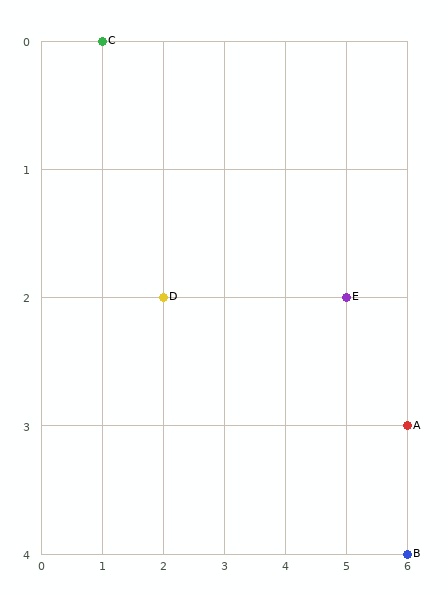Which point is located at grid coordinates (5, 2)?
Point E is at (5, 2).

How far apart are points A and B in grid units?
Points A and B are 1 row apart.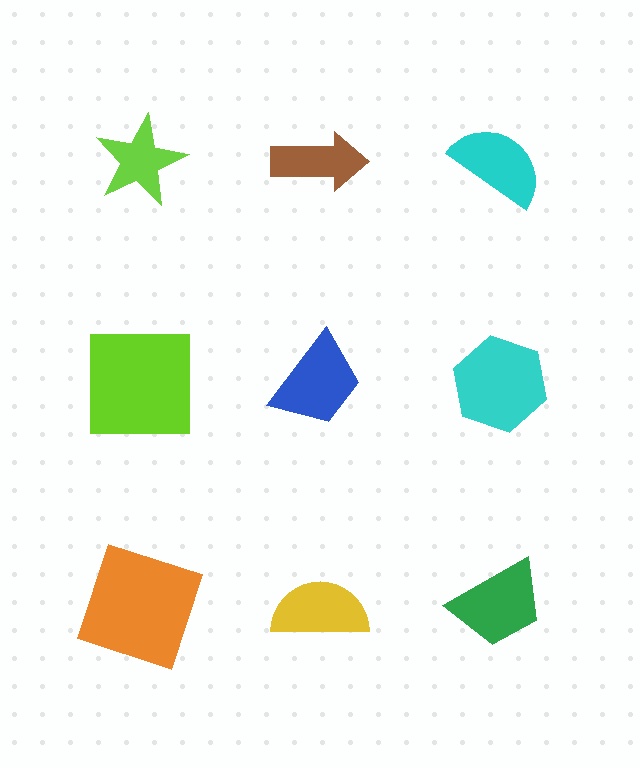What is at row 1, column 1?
A lime star.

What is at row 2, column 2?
A blue trapezoid.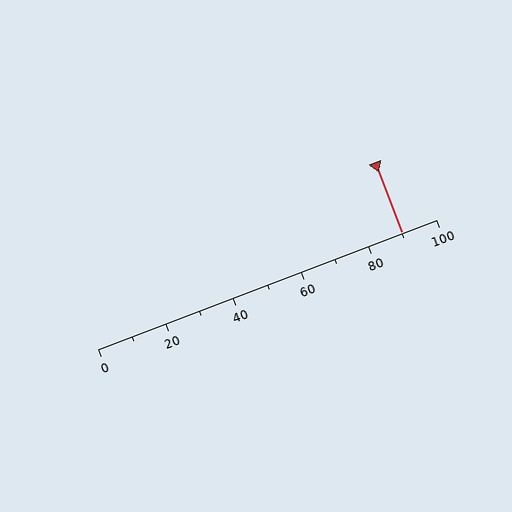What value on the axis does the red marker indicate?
The marker indicates approximately 90.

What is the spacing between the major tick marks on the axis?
The major ticks are spaced 20 apart.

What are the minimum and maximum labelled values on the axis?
The axis runs from 0 to 100.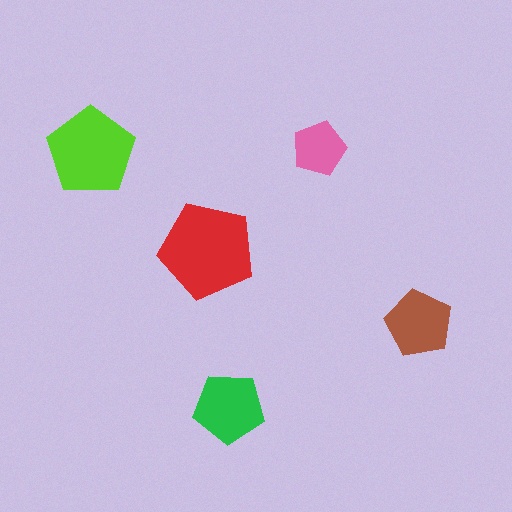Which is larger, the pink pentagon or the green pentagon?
The green one.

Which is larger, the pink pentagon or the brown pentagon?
The brown one.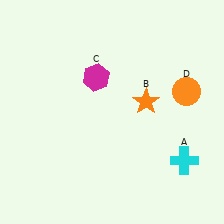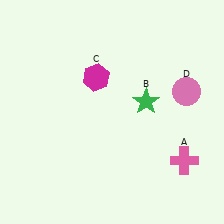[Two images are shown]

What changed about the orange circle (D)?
In Image 1, D is orange. In Image 2, it changed to pink.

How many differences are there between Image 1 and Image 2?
There are 3 differences between the two images.